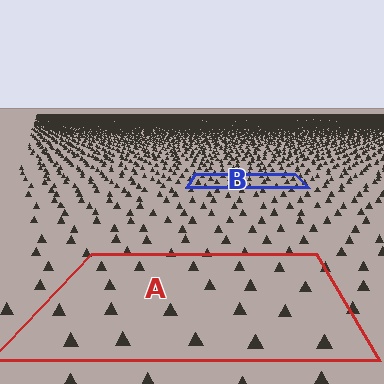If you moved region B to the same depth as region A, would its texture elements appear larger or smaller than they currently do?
They would appear larger. At a closer depth, the same texture elements are projected at a bigger on-screen size.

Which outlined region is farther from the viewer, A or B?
Region B is farther from the viewer — the texture elements inside it appear smaller and more densely packed.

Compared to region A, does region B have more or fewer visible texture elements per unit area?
Region B has more texture elements per unit area — they are packed more densely because it is farther away.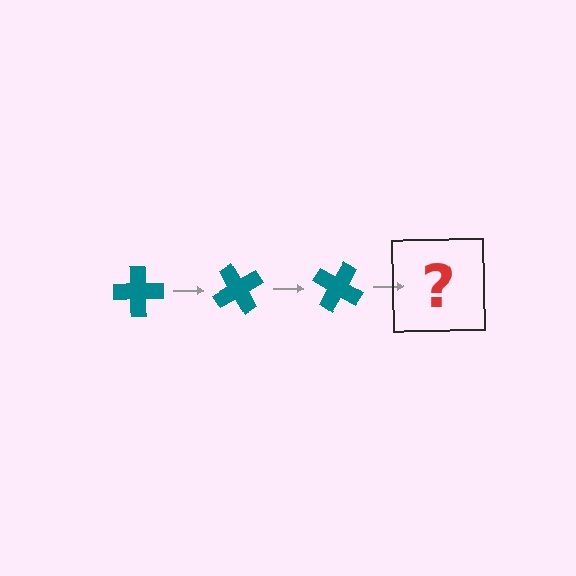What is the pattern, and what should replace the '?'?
The pattern is that the cross rotates 60 degrees each step. The '?' should be a teal cross rotated 180 degrees.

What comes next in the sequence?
The next element should be a teal cross rotated 180 degrees.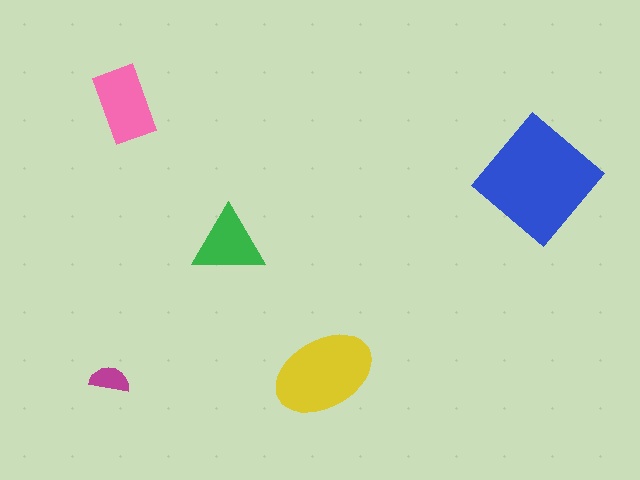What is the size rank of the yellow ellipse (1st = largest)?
2nd.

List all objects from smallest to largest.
The magenta semicircle, the green triangle, the pink rectangle, the yellow ellipse, the blue diamond.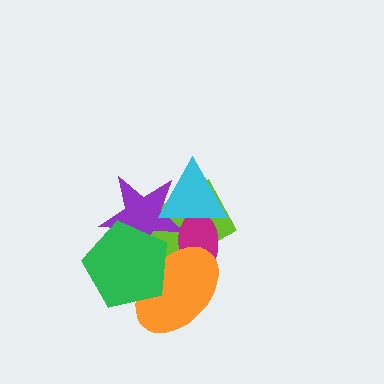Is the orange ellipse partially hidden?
Yes, it is partially covered by another shape.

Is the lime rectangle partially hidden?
Yes, it is partially covered by another shape.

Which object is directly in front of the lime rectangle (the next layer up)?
The purple star is directly in front of the lime rectangle.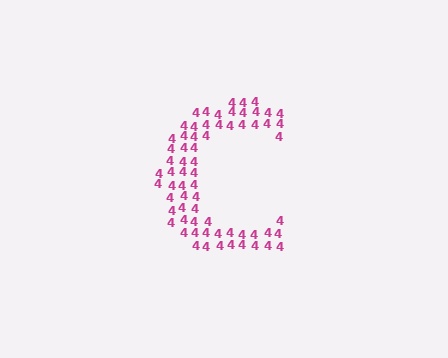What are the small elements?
The small elements are digit 4's.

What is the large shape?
The large shape is the letter C.